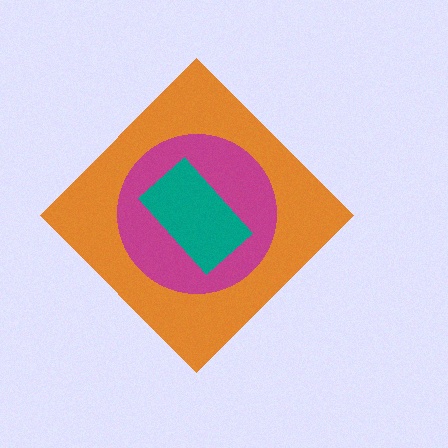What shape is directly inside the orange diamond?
The magenta circle.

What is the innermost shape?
The teal rectangle.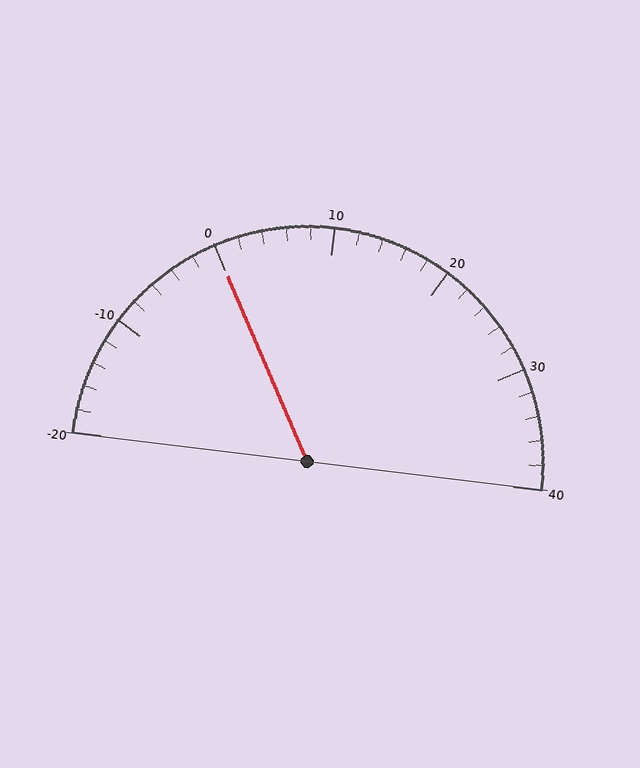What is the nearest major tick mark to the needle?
The nearest major tick mark is 0.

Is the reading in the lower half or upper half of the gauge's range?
The reading is in the lower half of the range (-20 to 40).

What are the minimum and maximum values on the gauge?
The gauge ranges from -20 to 40.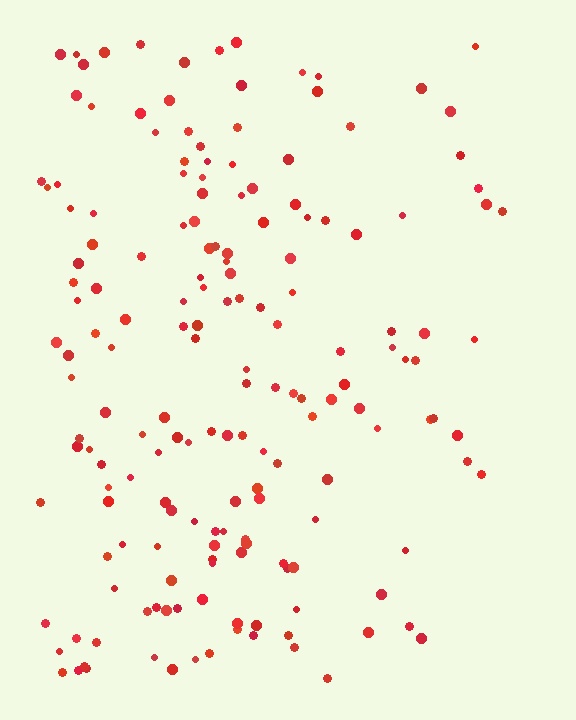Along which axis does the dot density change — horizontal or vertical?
Horizontal.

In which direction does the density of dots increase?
From right to left, with the left side densest.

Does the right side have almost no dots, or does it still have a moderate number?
Still a moderate number, just noticeably fewer than the left.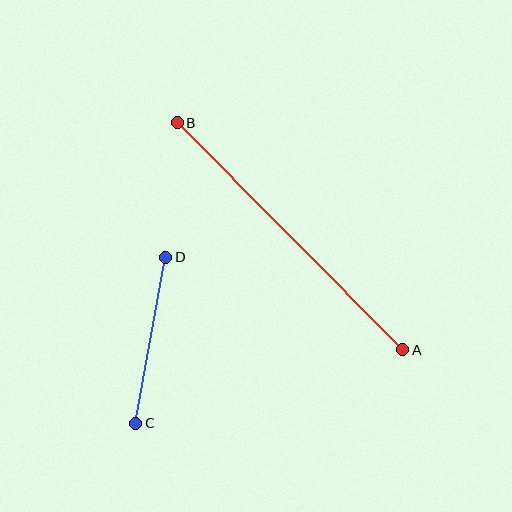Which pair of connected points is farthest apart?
Points A and B are farthest apart.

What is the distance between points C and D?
The distance is approximately 169 pixels.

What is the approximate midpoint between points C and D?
The midpoint is at approximately (151, 340) pixels.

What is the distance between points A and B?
The distance is approximately 320 pixels.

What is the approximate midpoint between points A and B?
The midpoint is at approximately (290, 236) pixels.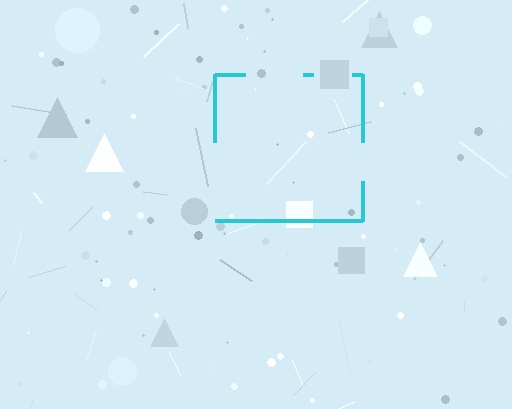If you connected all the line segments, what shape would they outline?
They would outline a square.